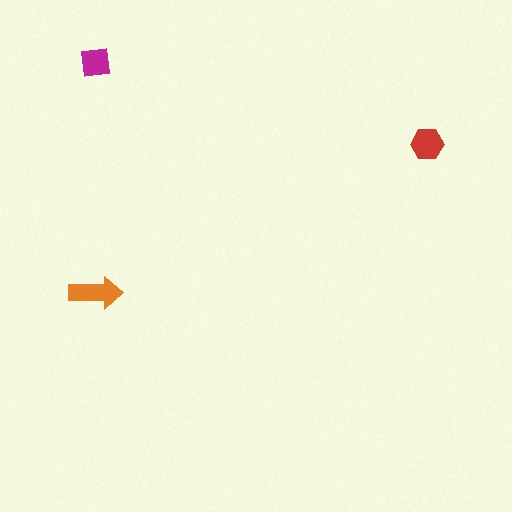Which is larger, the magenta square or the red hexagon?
The red hexagon.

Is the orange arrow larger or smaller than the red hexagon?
Larger.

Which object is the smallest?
The magenta square.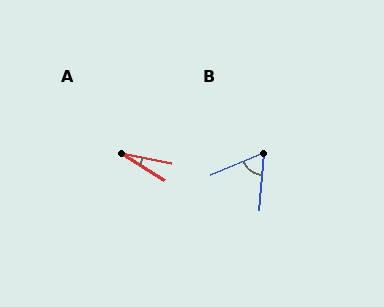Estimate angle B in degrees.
Approximately 62 degrees.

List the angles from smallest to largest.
A (20°), B (62°).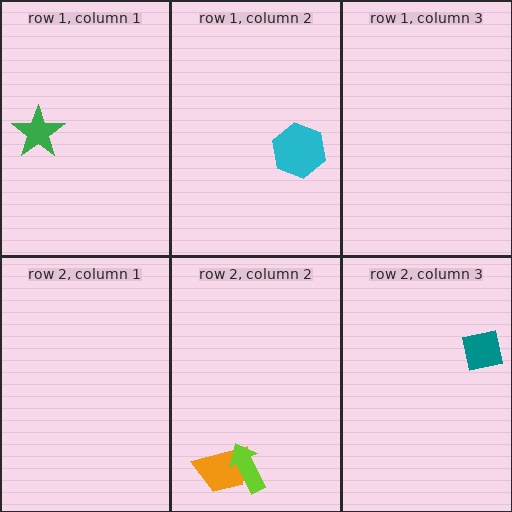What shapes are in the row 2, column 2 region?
The orange trapezoid, the lime arrow.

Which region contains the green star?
The row 1, column 1 region.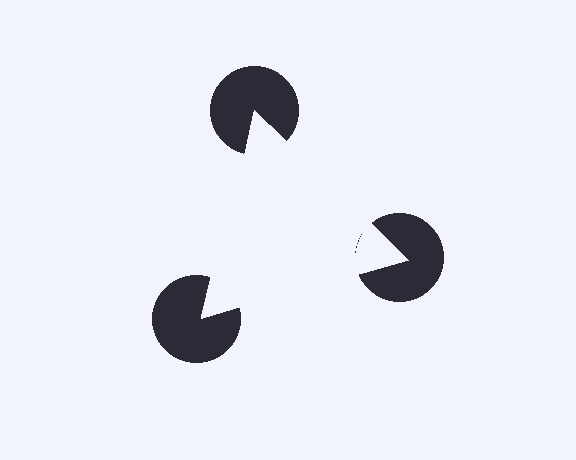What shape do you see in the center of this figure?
An illusory triangle — its edges are inferred from the aligned wedge cuts in the pac-man discs, not physically drawn.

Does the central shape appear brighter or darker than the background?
It typically appears slightly brighter than the background, even though no actual brightness change is drawn.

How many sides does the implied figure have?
3 sides.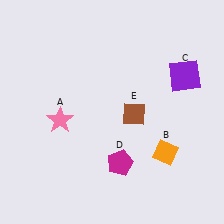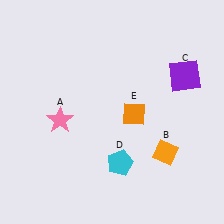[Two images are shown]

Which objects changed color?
D changed from magenta to cyan. E changed from brown to orange.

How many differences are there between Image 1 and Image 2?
There are 2 differences between the two images.